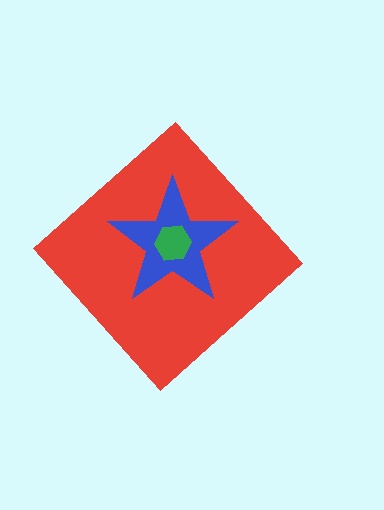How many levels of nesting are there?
3.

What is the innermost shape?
The green hexagon.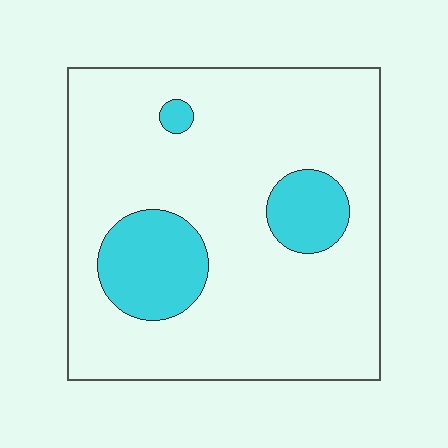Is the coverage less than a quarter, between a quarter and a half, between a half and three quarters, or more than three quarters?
Less than a quarter.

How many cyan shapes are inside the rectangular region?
3.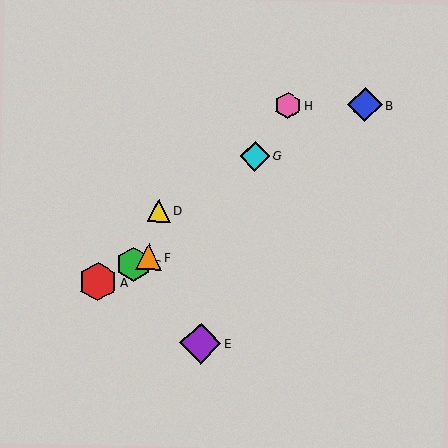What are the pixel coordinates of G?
Object G is at (255, 156).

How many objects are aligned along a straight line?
3 objects (A, C, F) are aligned along a straight line.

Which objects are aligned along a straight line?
Objects A, C, F are aligned along a straight line.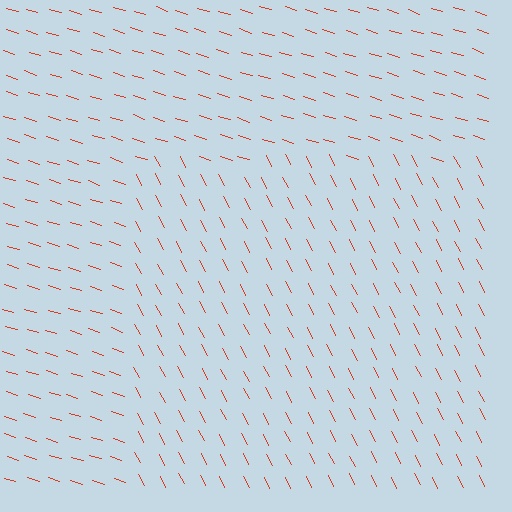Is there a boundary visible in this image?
Yes, there is a texture boundary formed by a change in line orientation.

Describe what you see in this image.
The image is filled with small red line segments. A rectangle region in the image has lines oriented differently from the surrounding lines, creating a visible texture boundary.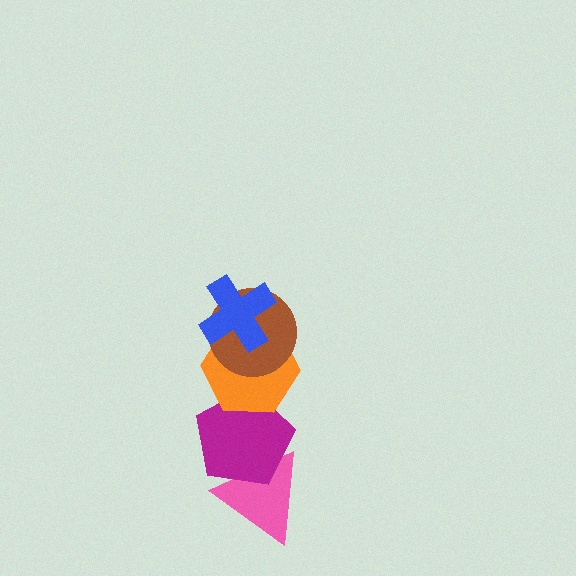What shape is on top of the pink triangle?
The magenta pentagon is on top of the pink triangle.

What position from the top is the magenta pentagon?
The magenta pentagon is 4th from the top.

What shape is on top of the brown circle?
The blue cross is on top of the brown circle.